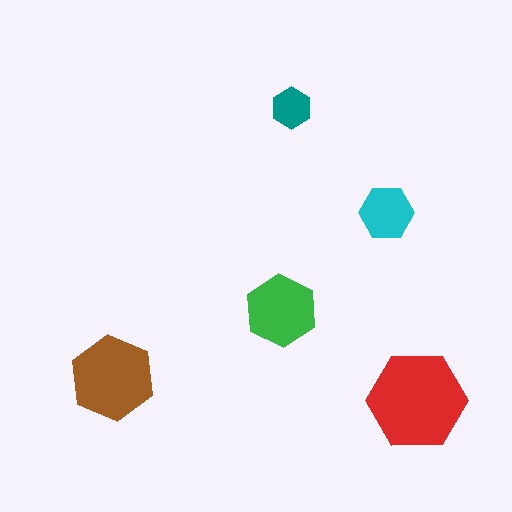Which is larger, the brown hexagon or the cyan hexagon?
The brown one.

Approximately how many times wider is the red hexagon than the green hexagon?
About 1.5 times wider.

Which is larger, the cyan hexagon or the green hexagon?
The green one.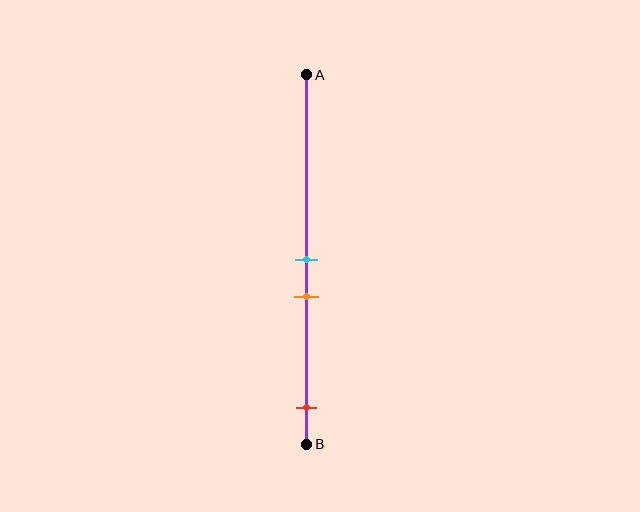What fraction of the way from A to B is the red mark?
The red mark is approximately 90% (0.9) of the way from A to B.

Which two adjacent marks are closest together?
The cyan and orange marks are the closest adjacent pair.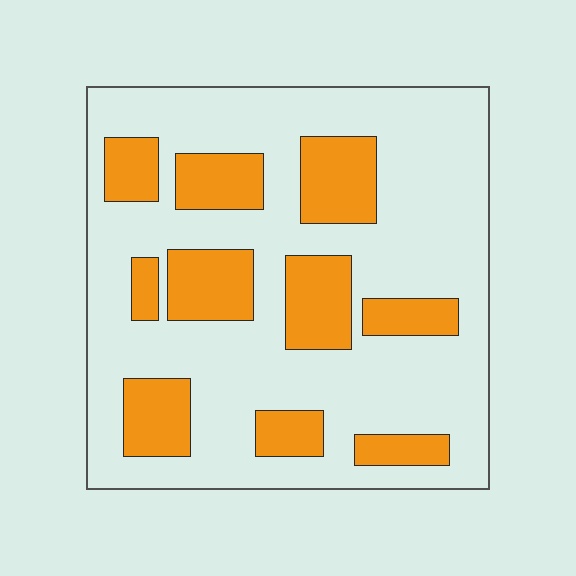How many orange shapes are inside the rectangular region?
10.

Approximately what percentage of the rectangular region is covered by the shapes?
Approximately 30%.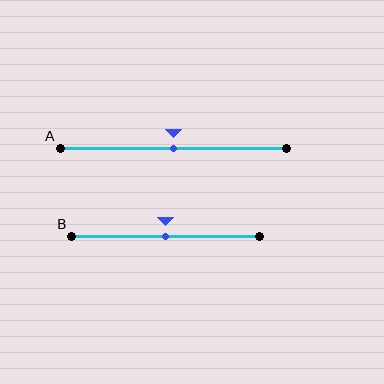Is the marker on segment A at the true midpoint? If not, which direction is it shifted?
Yes, the marker on segment A is at the true midpoint.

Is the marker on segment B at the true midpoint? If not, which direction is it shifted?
Yes, the marker on segment B is at the true midpoint.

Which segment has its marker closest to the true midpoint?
Segment A has its marker closest to the true midpoint.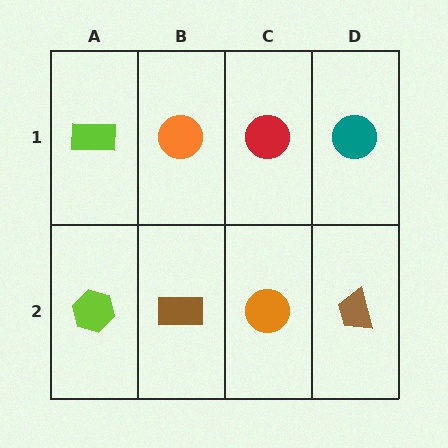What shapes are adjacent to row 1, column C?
An orange circle (row 2, column C), an orange circle (row 1, column B), a teal circle (row 1, column D).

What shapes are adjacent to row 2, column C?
A red circle (row 1, column C), a brown rectangle (row 2, column B), a brown trapezoid (row 2, column D).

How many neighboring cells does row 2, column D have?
2.